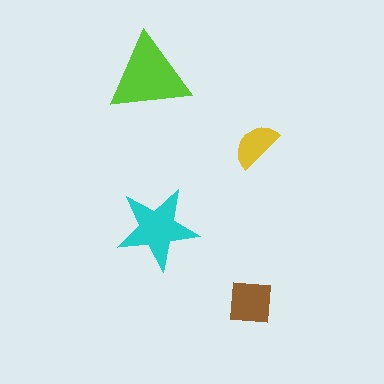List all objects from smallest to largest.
The yellow semicircle, the brown square, the cyan star, the lime triangle.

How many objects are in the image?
There are 4 objects in the image.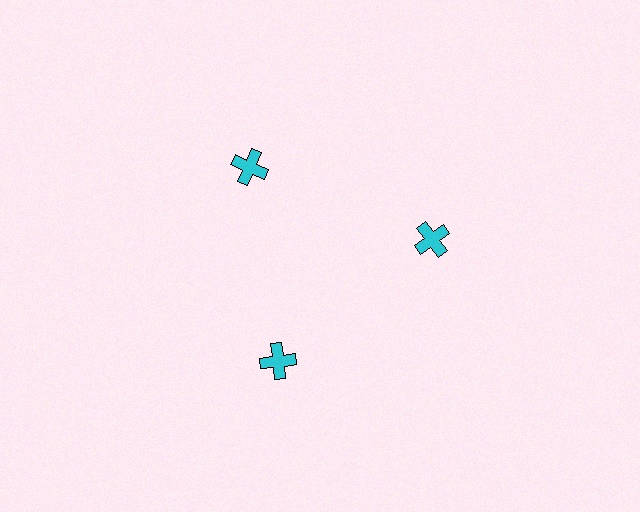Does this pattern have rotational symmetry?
Yes, this pattern has 3-fold rotational symmetry. It looks the same after rotating 120 degrees around the center.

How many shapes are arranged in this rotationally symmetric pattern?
There are 3 shapes, arranged in 3 groups of 1.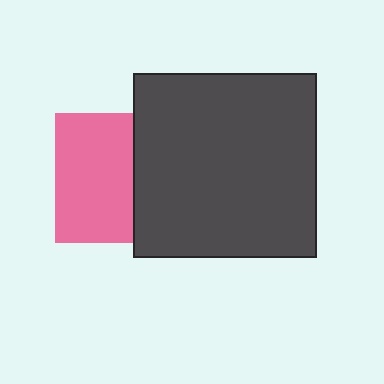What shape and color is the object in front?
The object in front is a dark gray square.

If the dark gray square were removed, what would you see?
You would see the complete pink square.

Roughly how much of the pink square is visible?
About half of it is visible (roughly 60%).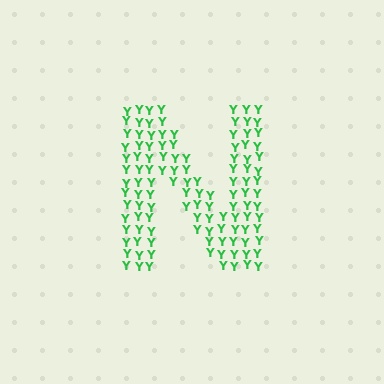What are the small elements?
The small elements are letter Y's.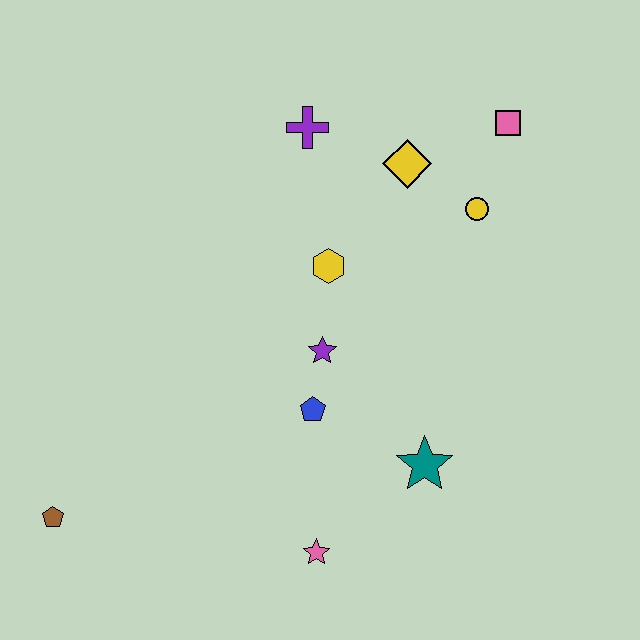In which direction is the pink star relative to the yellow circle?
The pink star is below the yellow circle.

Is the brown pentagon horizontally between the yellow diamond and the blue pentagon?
No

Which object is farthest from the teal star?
The brown pentagon is farthest from the teal star.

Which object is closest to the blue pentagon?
The purple star is closest to the blue pentagon.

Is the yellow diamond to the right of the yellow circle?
No